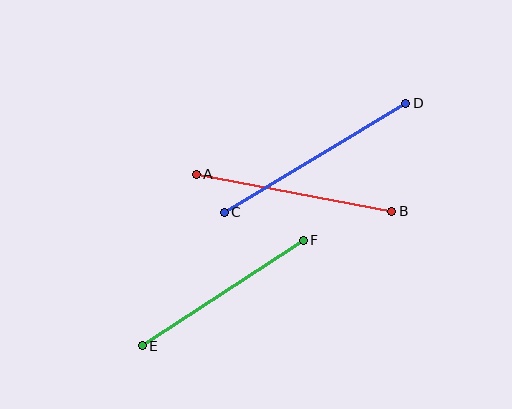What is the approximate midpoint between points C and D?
The midpoint is at approximately (315, 158) pixels.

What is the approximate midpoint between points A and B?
The midpoint is at approximately (294, 193) pixels.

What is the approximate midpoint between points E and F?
The midpoint is at approximately (223, 293) pixels.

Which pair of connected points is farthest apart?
Points C and D are farthest apart.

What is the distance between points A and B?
The distance is approximately 199 pixels.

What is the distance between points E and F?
The distance is approximately 192 pixels.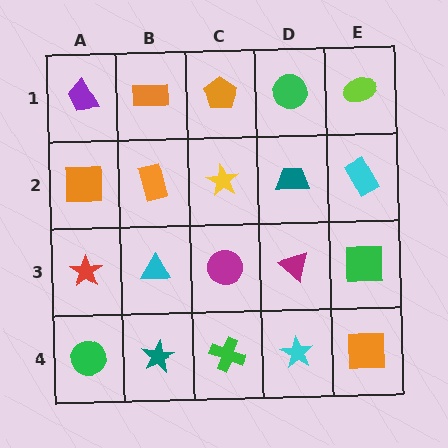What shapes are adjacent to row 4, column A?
A red star (row 3, column A), a teal star (row 4, column B).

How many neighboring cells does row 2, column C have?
4.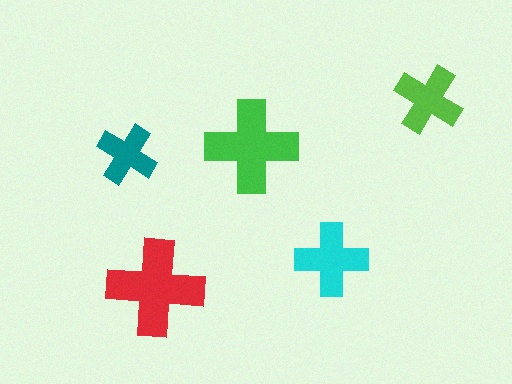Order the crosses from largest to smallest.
the red one, the green one, the cyan one, the lime one, the teal one.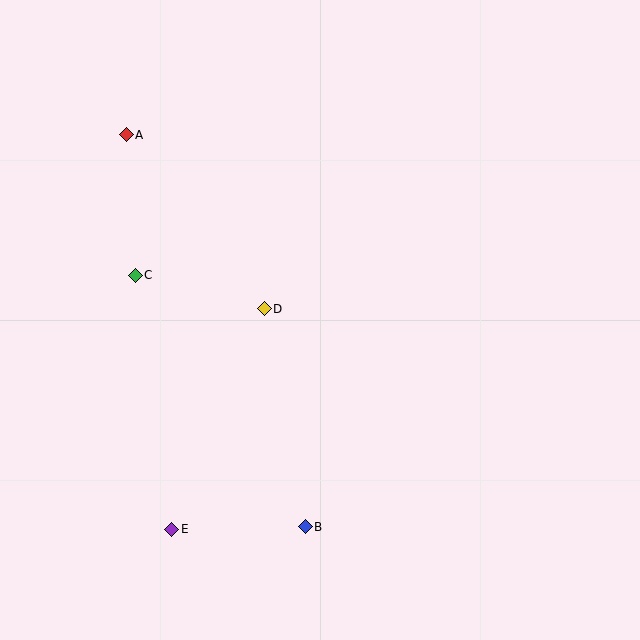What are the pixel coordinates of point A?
Point A is at (126, 135).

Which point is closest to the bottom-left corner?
Point E is closest to the bottom-left corner.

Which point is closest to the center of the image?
Point D at (264, 309) is closest to the center.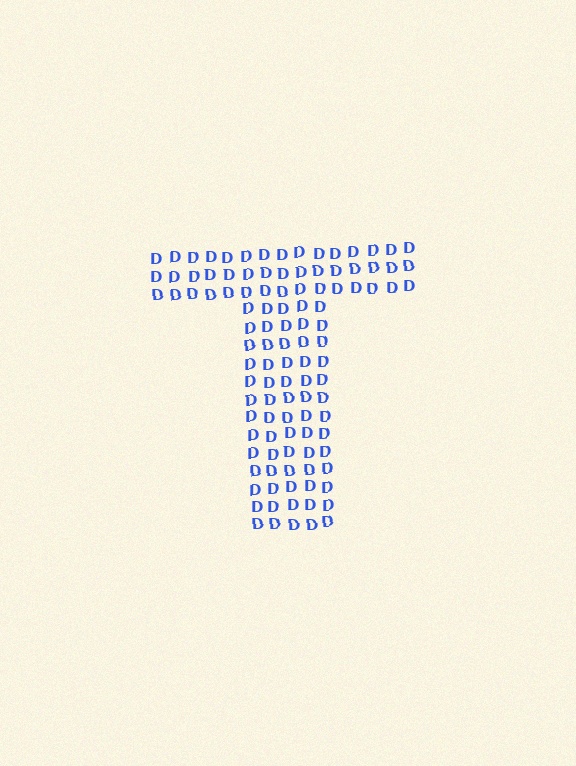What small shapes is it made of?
It is made of small letter D's.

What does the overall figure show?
The overall figure shows the letter T.